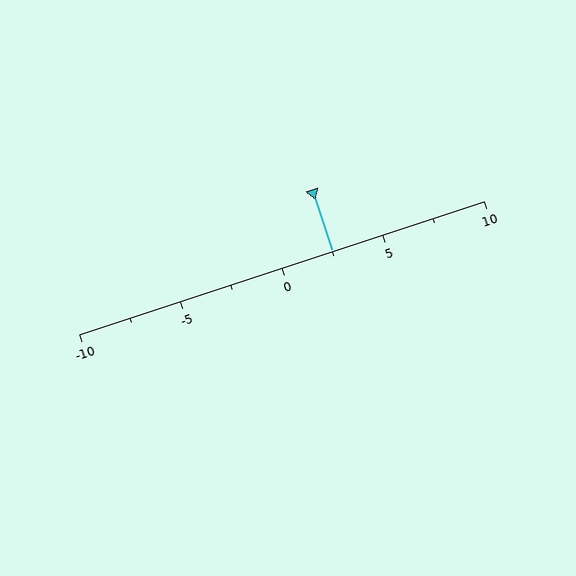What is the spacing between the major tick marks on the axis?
The major ticks are spaced 5 apart.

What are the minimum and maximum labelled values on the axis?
The axis runs from -10 to 10.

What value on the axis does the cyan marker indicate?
The marker indicates approximately 2.5.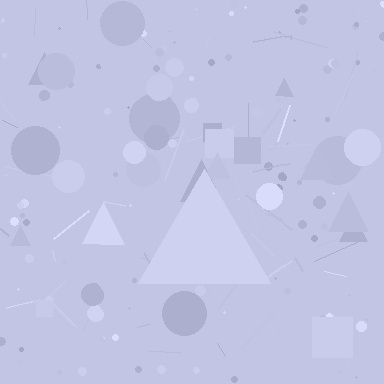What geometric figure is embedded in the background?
A triangle is embedded in the background.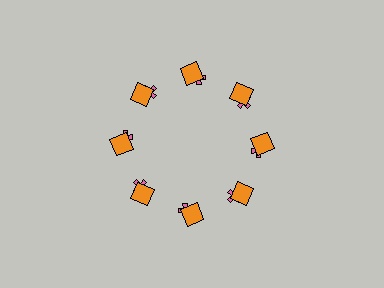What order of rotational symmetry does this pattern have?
This pattern has 8-fold rotational symmetry.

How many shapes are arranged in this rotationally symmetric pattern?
There are 24 shapes, arranged in 8 groups of 3.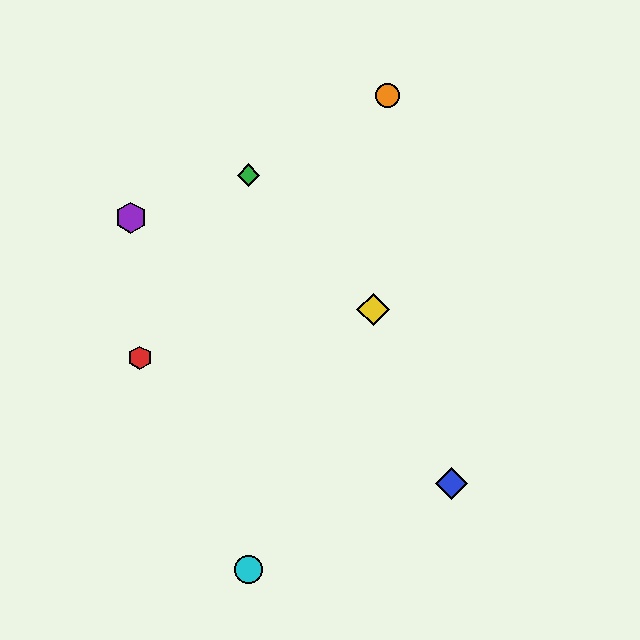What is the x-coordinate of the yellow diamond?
The yellow diamond is at x≈373.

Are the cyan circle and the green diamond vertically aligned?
Yes, both are at x≈248.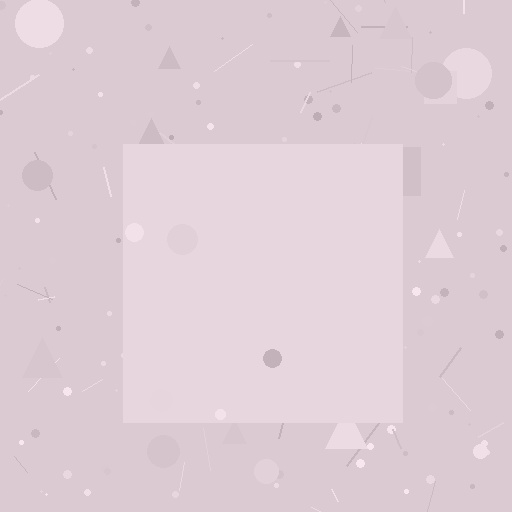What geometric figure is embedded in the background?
A square is embedded in the background.